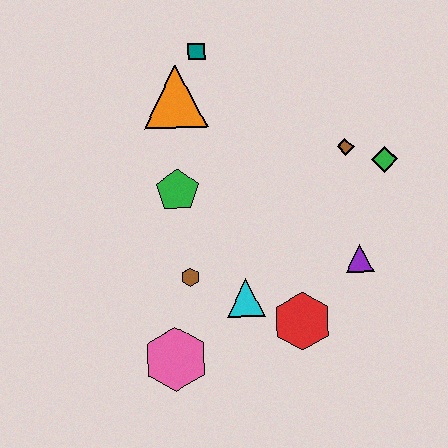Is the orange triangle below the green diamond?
No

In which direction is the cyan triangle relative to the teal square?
The cyan triangle is below the teal square.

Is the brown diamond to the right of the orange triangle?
Yes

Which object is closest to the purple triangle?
The red hexagon is closest to the purple triangle.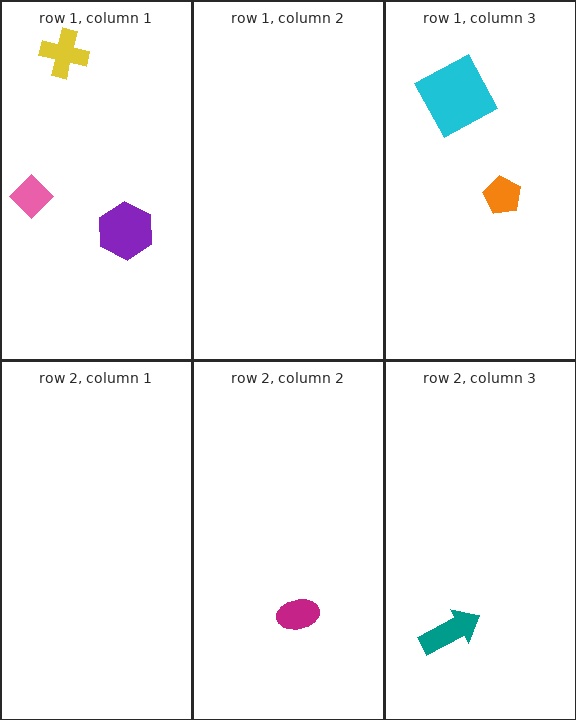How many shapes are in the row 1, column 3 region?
2.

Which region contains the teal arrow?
The row 2, column 3 region.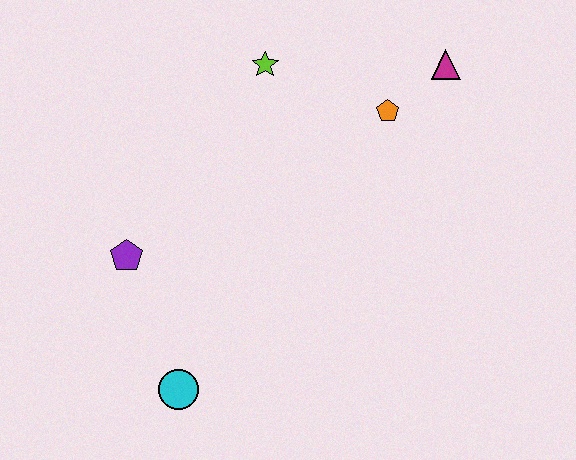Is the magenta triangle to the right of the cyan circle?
Yes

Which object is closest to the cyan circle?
The purple pentagon is closest to the cyan circle.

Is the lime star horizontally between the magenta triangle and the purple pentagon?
Yes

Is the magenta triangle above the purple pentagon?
Yes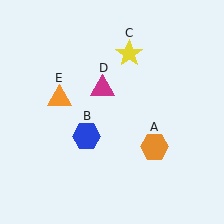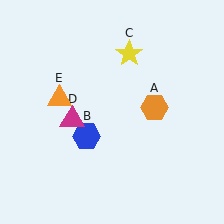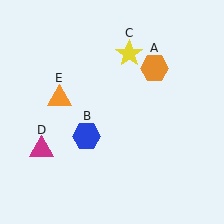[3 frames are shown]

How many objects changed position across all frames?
2 objects changed position: orange hexagon (object A), magenta triangle (object D).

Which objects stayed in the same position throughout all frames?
Blue hexagon (object B) and yellow star (object C) and orange triangle (object E) remained stationary.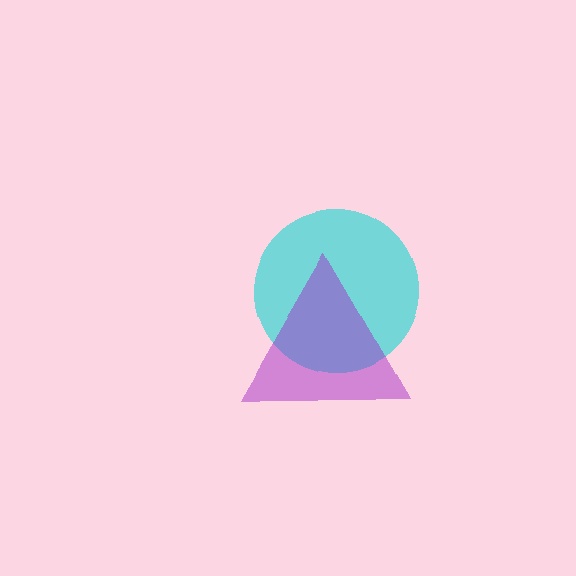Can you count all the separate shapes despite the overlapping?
Yes, there are 2 separate shapes.